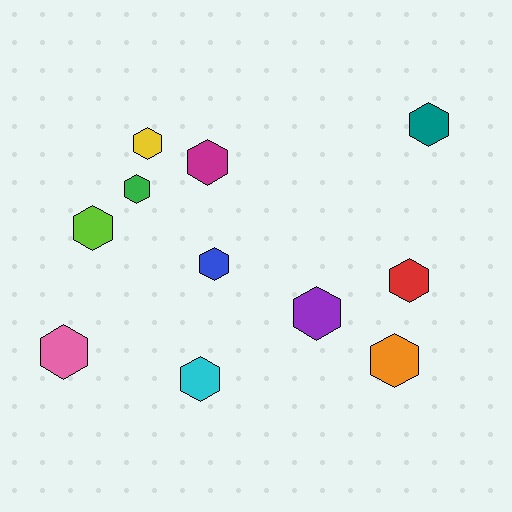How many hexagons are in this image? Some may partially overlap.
There are 11 hexagons.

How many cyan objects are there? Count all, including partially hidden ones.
There is 1 cyan object.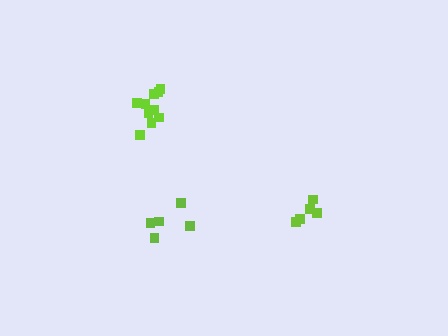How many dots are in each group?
Group 1: 11 dots, Group 2: 5 dots, Group 3: 5 dots (21 total).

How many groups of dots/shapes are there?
There are 3 groups.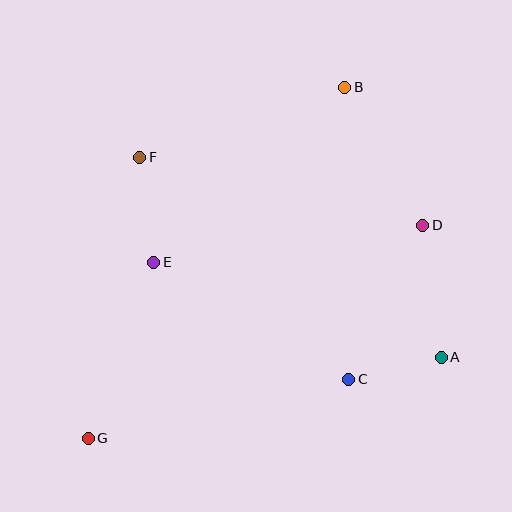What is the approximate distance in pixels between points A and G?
The distance between A and G is approximately 362 pixels.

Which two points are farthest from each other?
Points B and G are farthest from each other.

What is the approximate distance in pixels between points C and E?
The distance between C and E is approximately 228 pixels.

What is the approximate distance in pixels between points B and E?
The distance between B and E is approximately 259 pixels.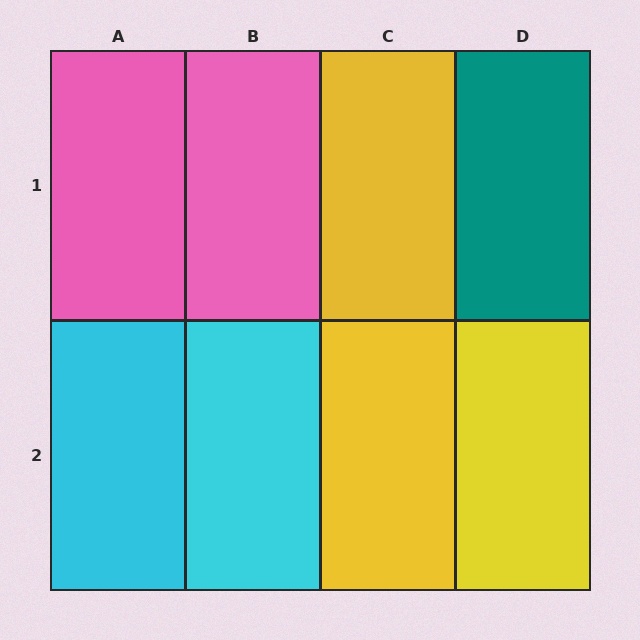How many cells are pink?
2 cells are pink.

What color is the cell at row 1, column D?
Teal.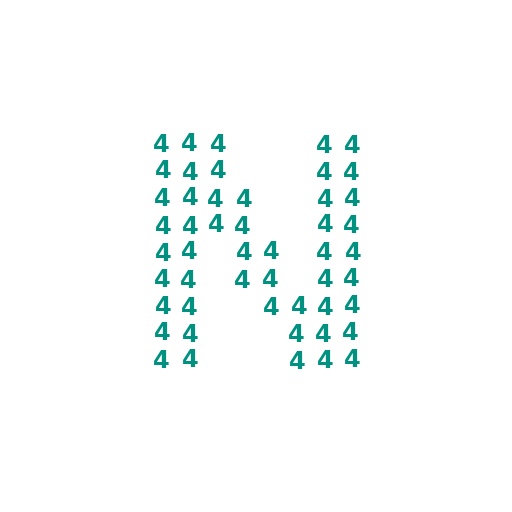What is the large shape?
The large shape is the letter N.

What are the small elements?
The small elements are digit 4's.